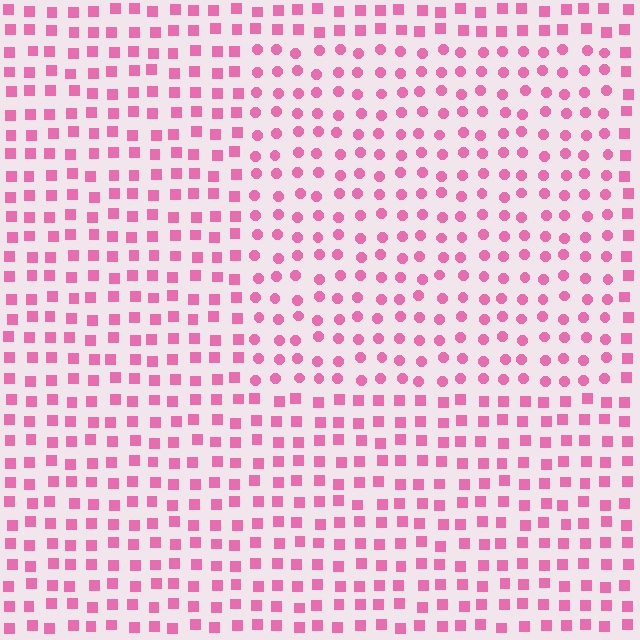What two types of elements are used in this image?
The image uses circles inside the rectangle region and squares outside it.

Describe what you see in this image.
The image is filled with small pink elements arranged in a uniform grid. A rectangle-shaped region contains circles, while the surrounding area contains squares. The boundary is defined purely by the change in element shape.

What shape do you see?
I see a rectangle.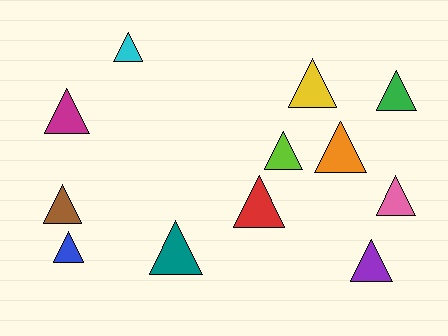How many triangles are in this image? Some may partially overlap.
There are 12 triangles.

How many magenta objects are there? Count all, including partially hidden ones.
There is 1 magenta object.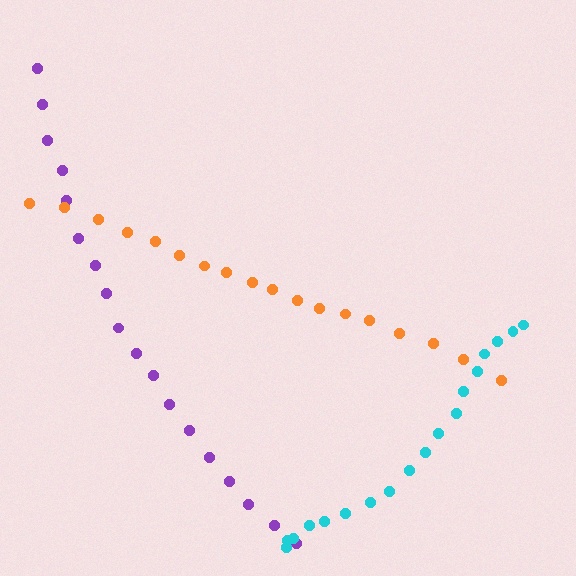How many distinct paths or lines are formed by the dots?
There are 3 distinct paths.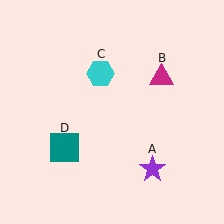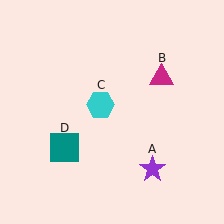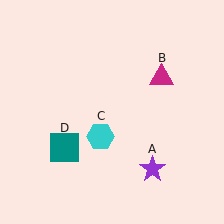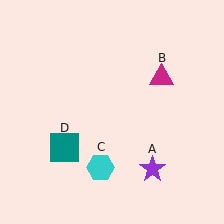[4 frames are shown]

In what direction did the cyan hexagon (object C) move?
The cyan hexagon (object C) moved down.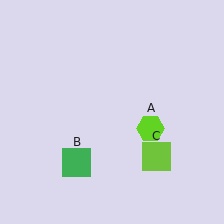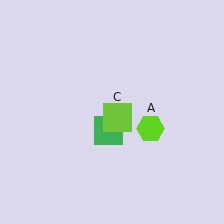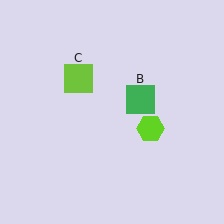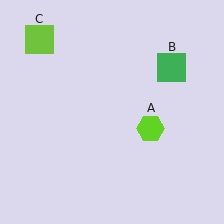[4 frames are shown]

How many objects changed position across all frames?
2 objects changed position: green square (object B), lime square (object C).